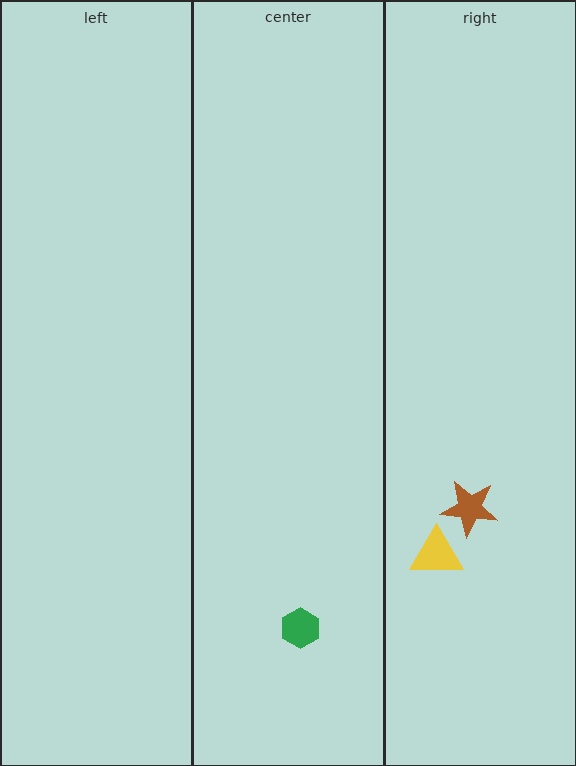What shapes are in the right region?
The brown star, the yellow triangle.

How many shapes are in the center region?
1.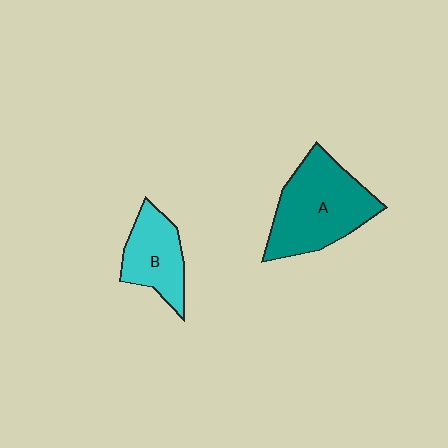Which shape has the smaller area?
Shape B (cyan).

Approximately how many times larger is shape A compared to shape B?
Approximately 1.7 times.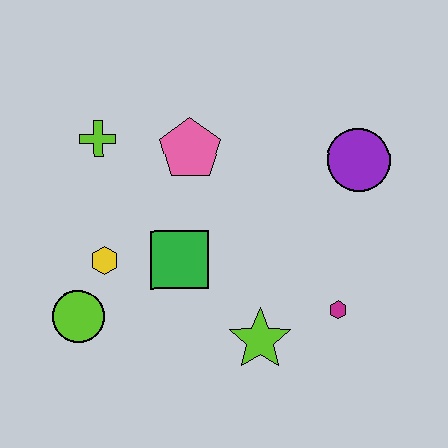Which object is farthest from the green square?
The purple circle is farthest from the green square.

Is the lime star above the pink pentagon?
No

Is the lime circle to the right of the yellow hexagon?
No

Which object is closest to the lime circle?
The yellow hexagon is closest to the lime circle.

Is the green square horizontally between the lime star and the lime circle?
Yes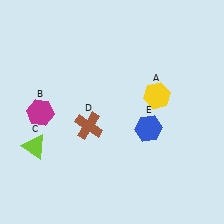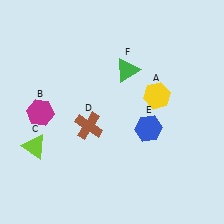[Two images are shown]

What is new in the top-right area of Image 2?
A green triangle (F) was added in the top-right area of Image 2.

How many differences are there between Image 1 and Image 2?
There is 1 difference between the two images.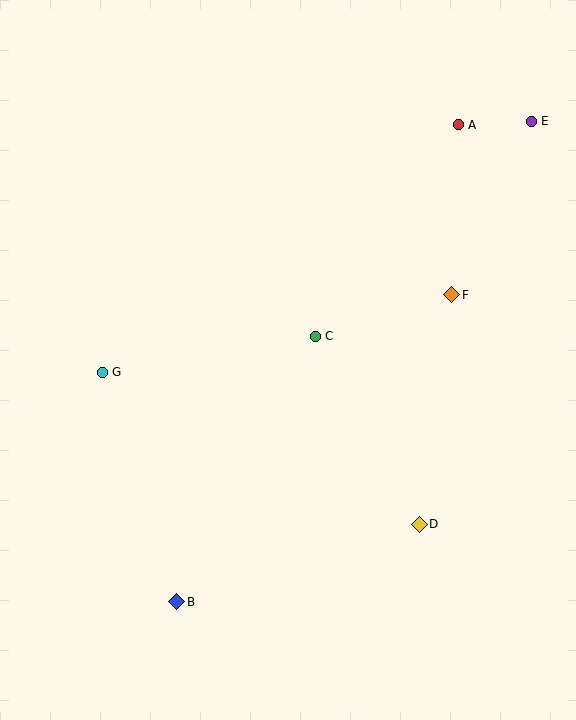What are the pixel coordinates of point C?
Point C is at (315, 336).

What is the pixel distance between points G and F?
The distance between G and F is 358 pixels.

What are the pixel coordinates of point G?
Point G is at (102, 372).